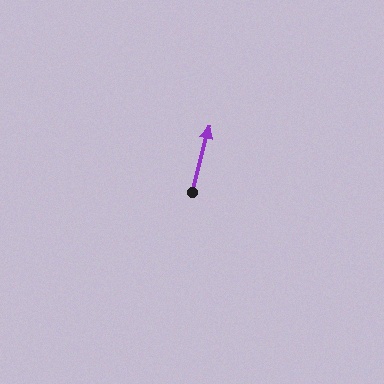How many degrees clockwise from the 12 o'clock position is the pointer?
Approximately 15 degrees.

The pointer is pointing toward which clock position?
Roughly 12 o'clock.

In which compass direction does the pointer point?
North.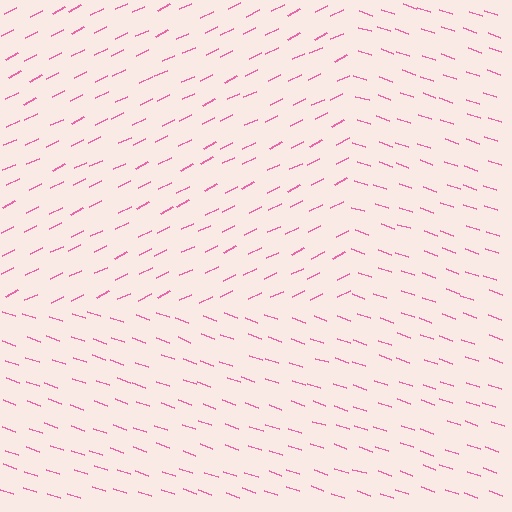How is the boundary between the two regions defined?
The boundary is defined purely by a change in line orientation (approximately 45 degrees difference). All lines are the same color and thickness.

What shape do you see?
I see a rectangle.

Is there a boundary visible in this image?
Yes, there is a texture boundary formed by a change in line orientation.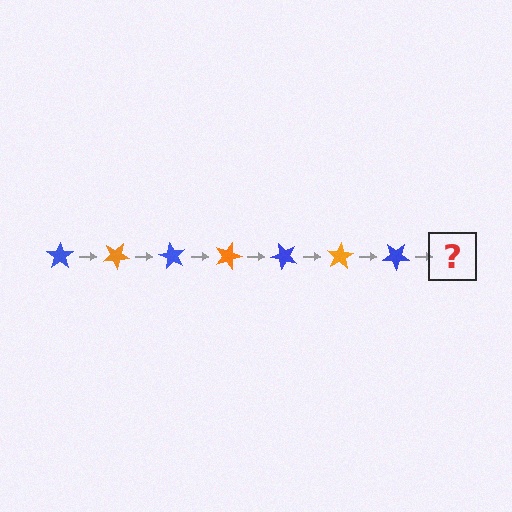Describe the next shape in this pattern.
It should be an orange star, rotated 210 degrees from the start.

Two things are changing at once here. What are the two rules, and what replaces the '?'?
The two rules are that it rotates 30 degrees each step and the color cycles through blue and orange. The '?' should be an orange star, rotated 210 degrees from the start.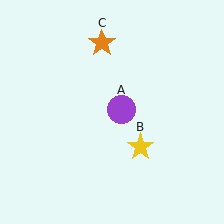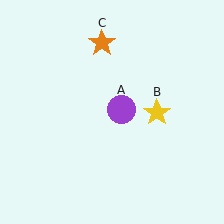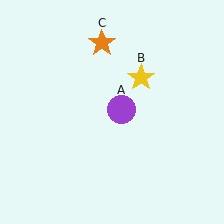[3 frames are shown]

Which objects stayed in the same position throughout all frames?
Purple circle (object A) and orange star (object C) remained stationary.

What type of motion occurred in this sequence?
The yellow star (object B) rotated counterclockwise around the center of the scene.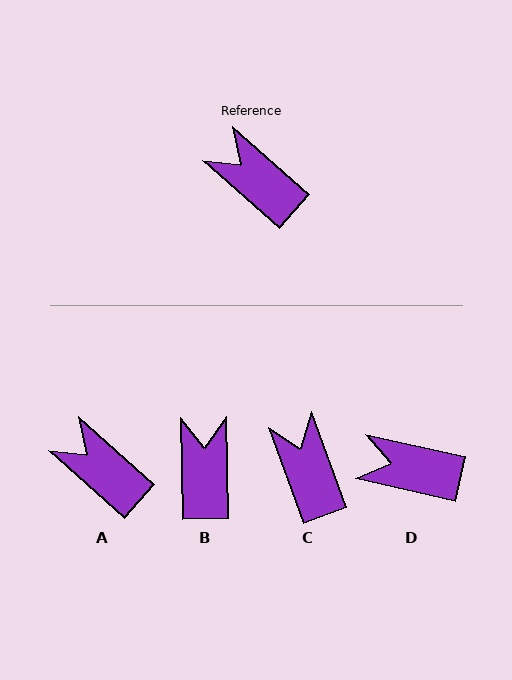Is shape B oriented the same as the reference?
No, it is off by about 47 degrees.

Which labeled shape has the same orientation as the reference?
A.